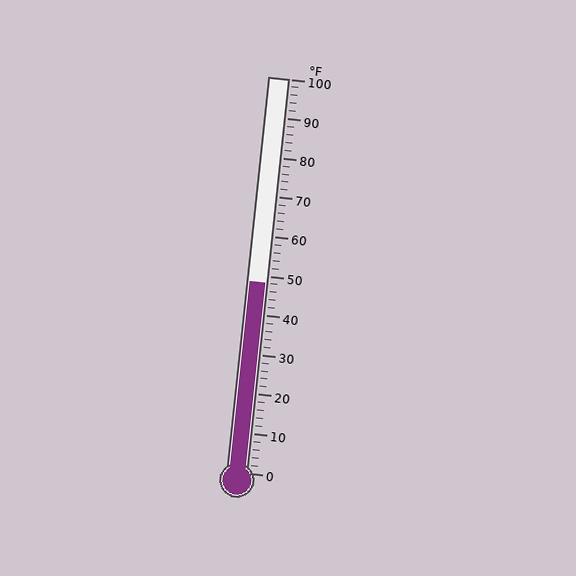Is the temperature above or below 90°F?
The temperature is below 90°F.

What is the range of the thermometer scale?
The thermometer scale ranges from 0°F to 100°F.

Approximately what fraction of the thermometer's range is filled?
The thermometer is filled to approximately 50% of its range.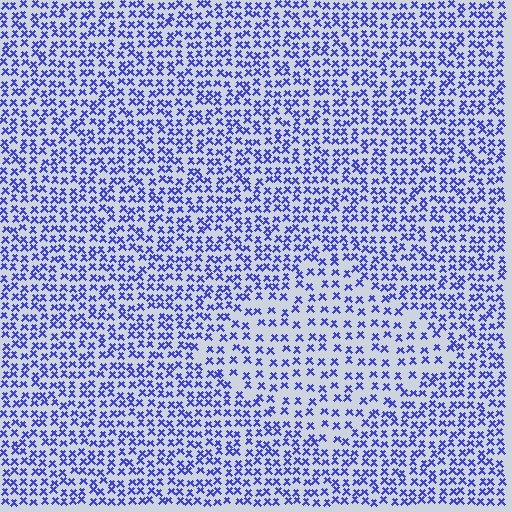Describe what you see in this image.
The image contains small blue elements arranged at two different densities. A diamond-shaped region is visible where the elements are less densely packed than the surrounding area.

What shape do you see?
I see a diamond.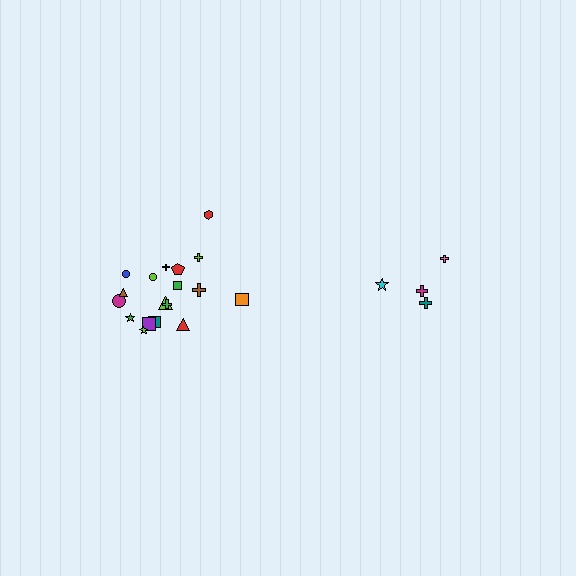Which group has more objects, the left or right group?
The left group.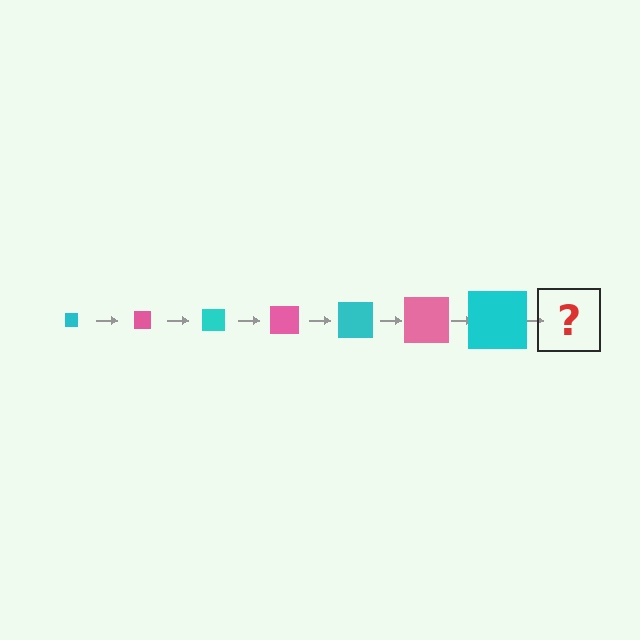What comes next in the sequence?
The next element should be a pink square, larger than the previous one.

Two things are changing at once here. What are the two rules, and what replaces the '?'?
The two rules are that the square grows larger each step and the color cycles through cyan and pink. The '?' should be a pink square, larger than the previous one.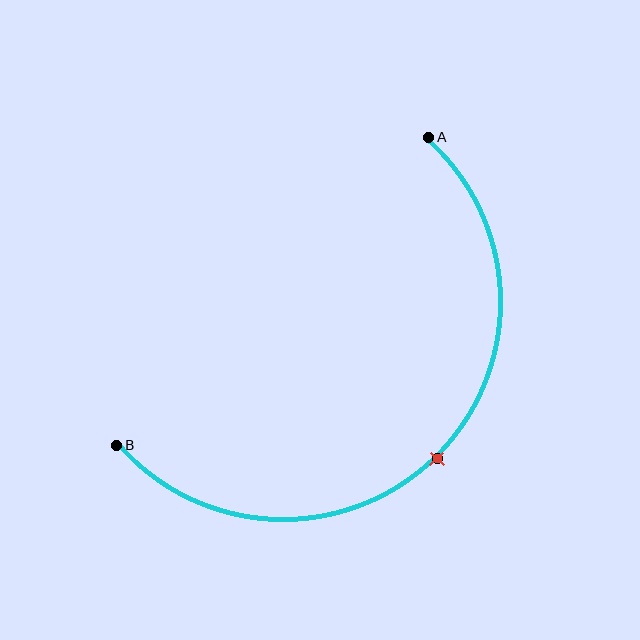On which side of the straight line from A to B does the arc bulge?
The arc bulges below and to the right of the straight line connecting A and B.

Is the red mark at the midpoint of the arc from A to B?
Yes. The red mark lies on the arc at equal arc-length from both A and B — it is the arc midpoint.